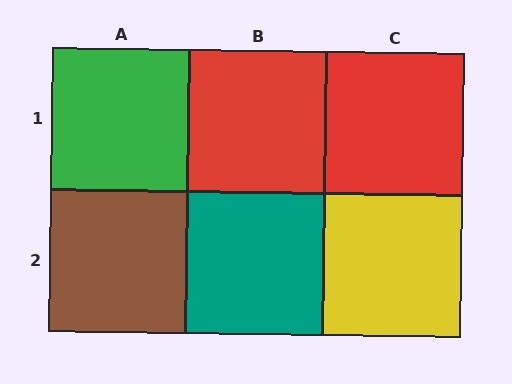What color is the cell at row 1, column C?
Red.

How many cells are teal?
1 cell is teal.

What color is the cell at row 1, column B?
Red.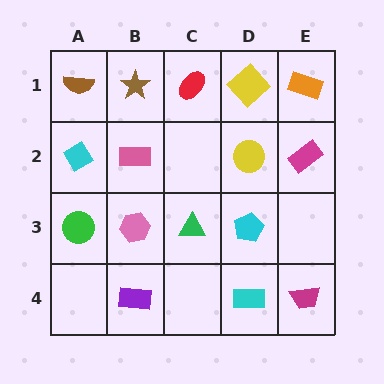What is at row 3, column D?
A cyan pentagon.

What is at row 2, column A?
A cyan diamond.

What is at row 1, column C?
A red ellipse.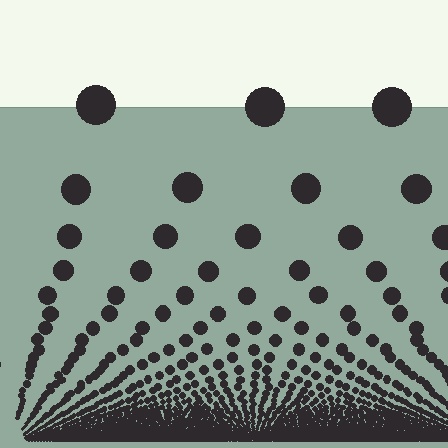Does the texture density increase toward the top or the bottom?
Density increases toward the bottom.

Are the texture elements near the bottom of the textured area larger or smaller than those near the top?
Smaller. The gradient is inverted — elements near the bottom are smaller and denser.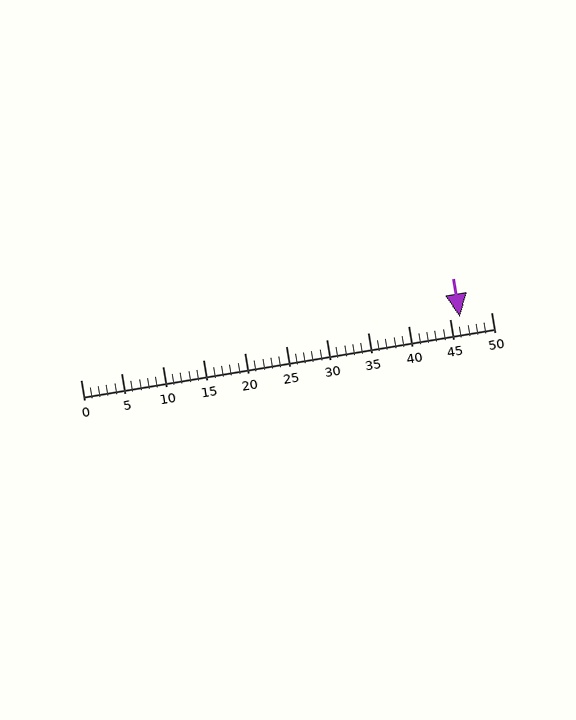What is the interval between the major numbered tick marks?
The major tick marks are spaced 5 units apart.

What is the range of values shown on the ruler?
The ruler shows values from 0 to 50.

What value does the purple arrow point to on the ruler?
The purple arrow points to approximately 46.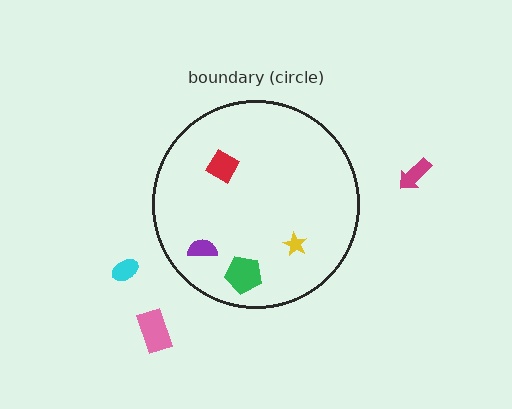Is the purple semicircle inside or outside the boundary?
Inside.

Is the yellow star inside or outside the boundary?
Inside.